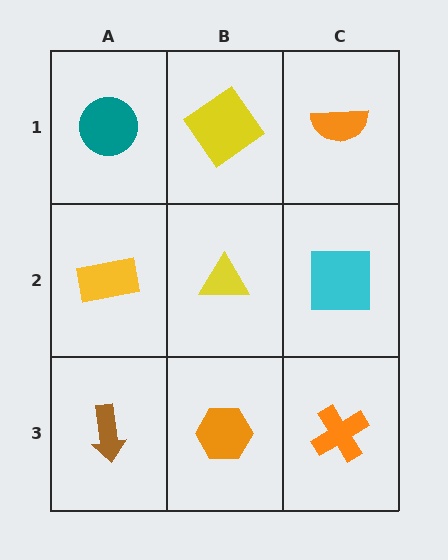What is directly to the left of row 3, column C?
An orange hexagon.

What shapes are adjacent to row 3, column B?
A yellow triangle (row 2, column B), a brown arrow (row 3, column A), an orange cross (row 3, column C).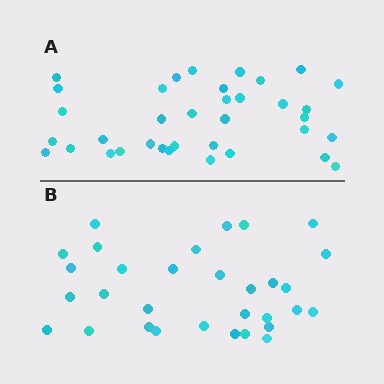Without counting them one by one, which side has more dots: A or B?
Region A (the top region) has more dots.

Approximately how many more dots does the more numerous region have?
Region A has about 5 more dots than region B.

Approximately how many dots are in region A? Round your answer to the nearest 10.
About 40 dots. (The exact count is 36, which rounds to 40.)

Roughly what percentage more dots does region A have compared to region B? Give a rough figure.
About 15% more.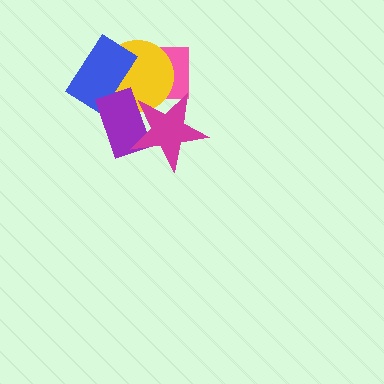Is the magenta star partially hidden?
No, no other shape covers it.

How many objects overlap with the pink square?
2 objects overlap with the pink square.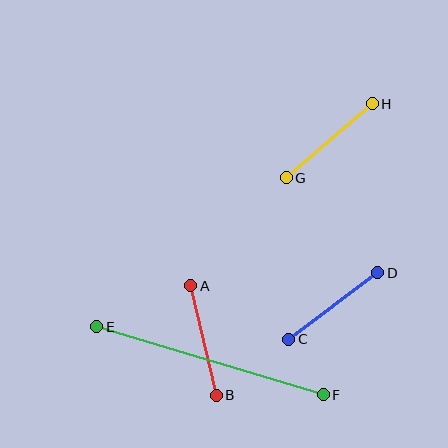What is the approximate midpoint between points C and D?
The midpoint is at approximately (333, 306) pixels.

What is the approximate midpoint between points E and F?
The midpoint is at approximately (210, 361) pixels.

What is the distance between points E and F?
The distance is approximately 237 pixels.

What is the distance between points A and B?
The distance is approximately 113 pixels.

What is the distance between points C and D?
The distance is approximately 111 pixels.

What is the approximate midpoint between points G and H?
The midpoint is at approximately (329, 141) pixels.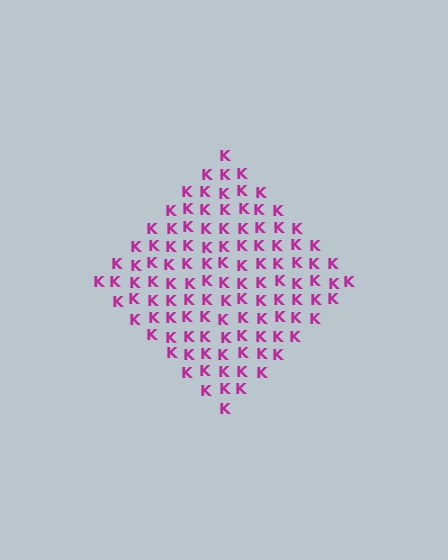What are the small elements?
The small elements are letter K's.